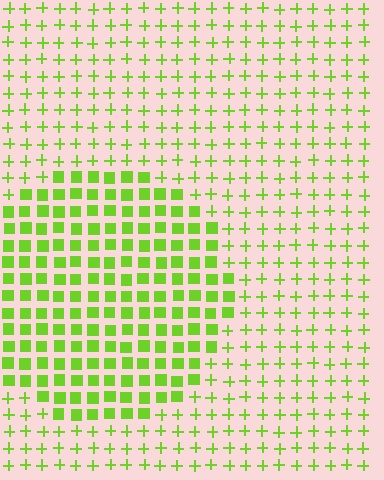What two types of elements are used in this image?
The image uses squares inside the circle region and plus signs outside it.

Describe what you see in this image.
The image is filled with small lime elements arranged in a uniform grid. A circle-shaped region contains squares, while the surrounding area contains plus signs. The boundary is defined purely by the change in element shape.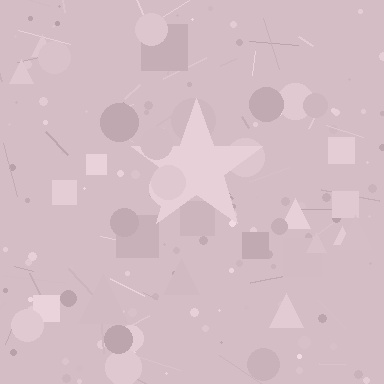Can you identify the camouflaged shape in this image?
The camouflaged shape is a star.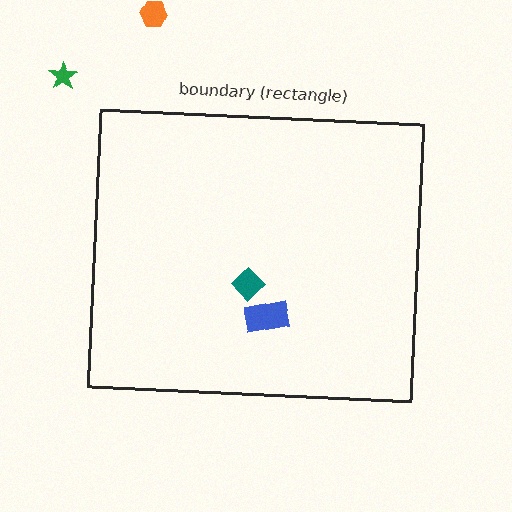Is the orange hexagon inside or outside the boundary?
Outside.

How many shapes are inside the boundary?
2 inside, 2 outside.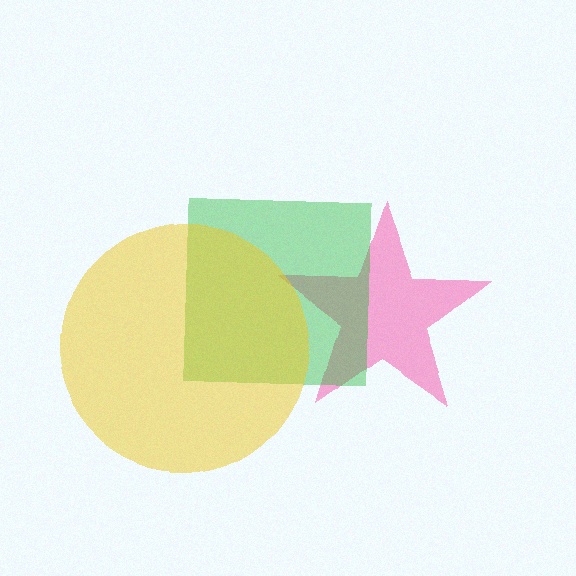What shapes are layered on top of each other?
The layered shapes are: a pink star, a green square, a yellow circle.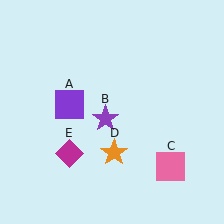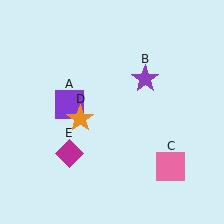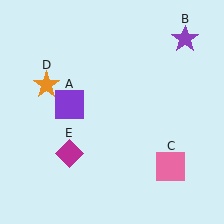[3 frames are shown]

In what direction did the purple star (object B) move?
The purple star (object B) moved up and to the right.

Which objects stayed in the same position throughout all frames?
Purple square (object A) and pink square (object C) and magenta diamond (object E) remained stationary.